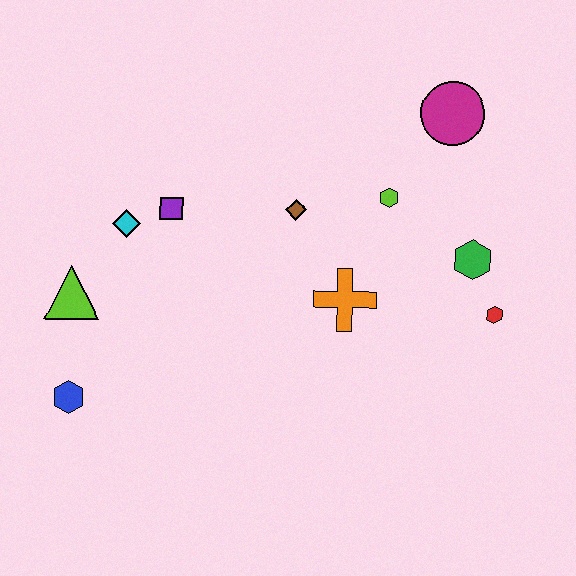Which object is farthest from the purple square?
The red hexagon is farthest from the purple square.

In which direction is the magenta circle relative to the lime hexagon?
The magenta circle is above the lime hexagon.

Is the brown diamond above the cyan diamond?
Yes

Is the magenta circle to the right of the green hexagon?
No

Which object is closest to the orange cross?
The brown diamond is closest to the orange cross.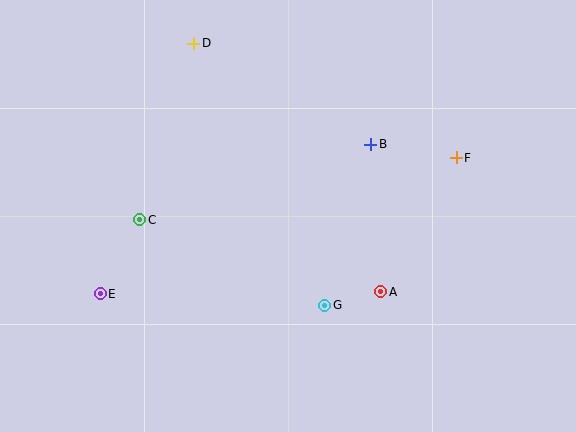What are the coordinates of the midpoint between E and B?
The midpoint between E and B is at (235, 219).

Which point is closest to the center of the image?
Point G at (325, 305) is closest to the center.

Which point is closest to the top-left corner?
Point D is closest to the top-left corner.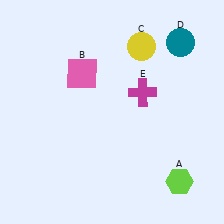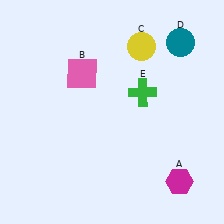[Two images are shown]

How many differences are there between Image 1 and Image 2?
There are 2 differences between the two images.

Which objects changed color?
A changed from lime to magenta. E changed from magenta to green.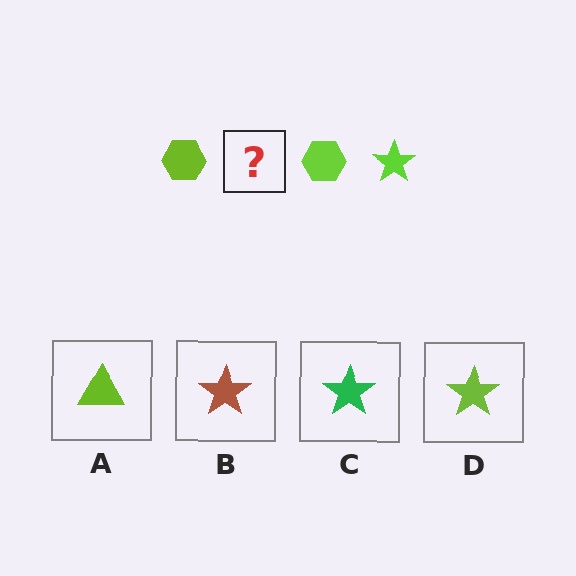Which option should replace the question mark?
Option D.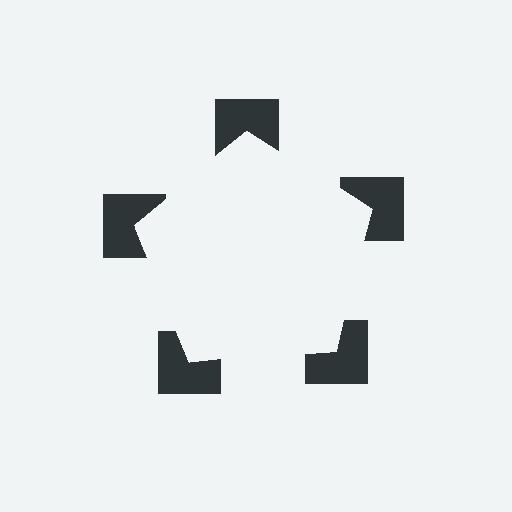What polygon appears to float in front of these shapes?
An illusory pentagon — its edges are inferred from the aligned wedge cuts in the notched squares, not physically drawn.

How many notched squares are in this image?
There are 5 — one at each vertex of the illusory pentagon.